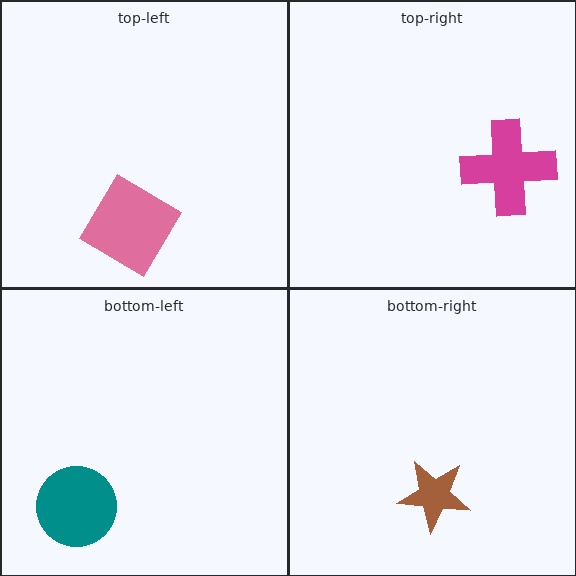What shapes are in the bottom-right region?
The brown star.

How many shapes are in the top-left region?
1.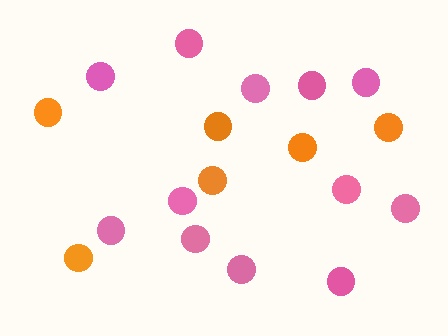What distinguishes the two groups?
There are 2 groups: one group of orange circles (6) and one group of pink circles (12).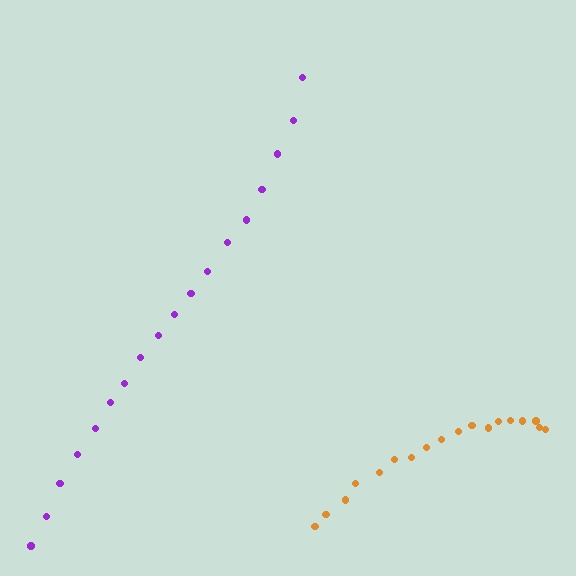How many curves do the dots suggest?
There are 2 distinct paths.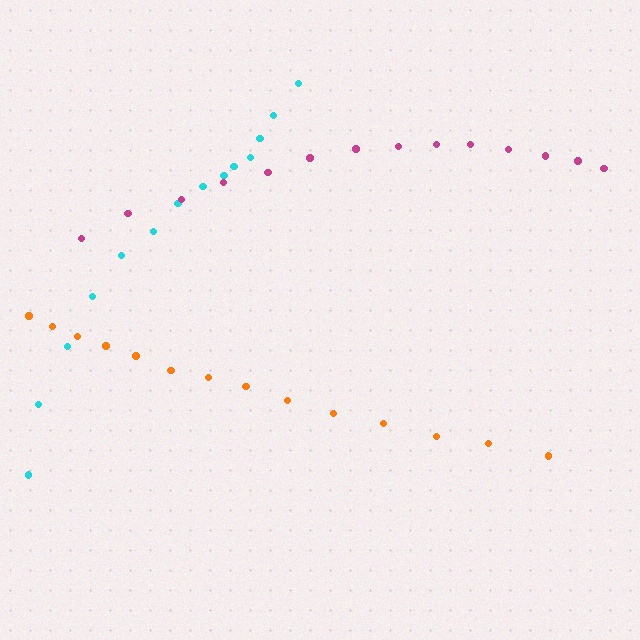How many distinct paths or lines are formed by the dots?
There are 3 distinct paths.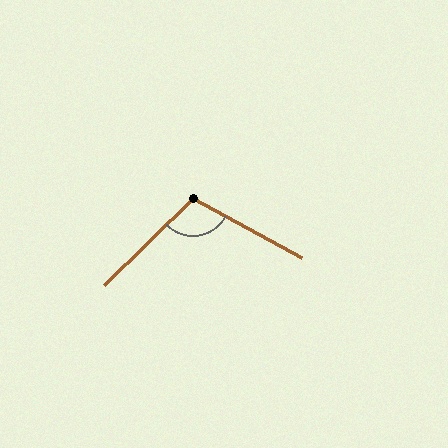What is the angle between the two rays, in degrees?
Approximately 107 degrees.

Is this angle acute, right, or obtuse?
It is obtuse.